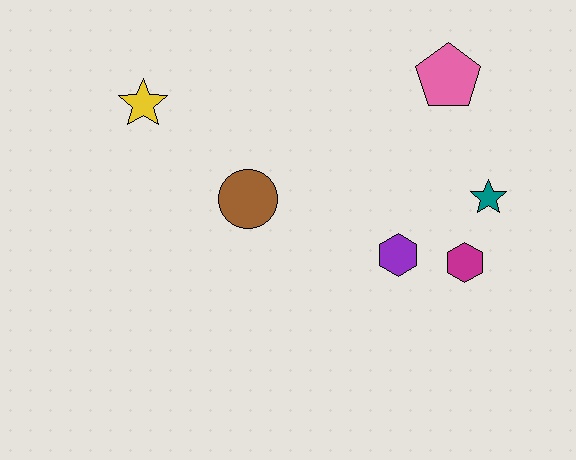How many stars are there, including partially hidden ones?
There are 2 stars.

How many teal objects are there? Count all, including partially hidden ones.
There is 1 teal object.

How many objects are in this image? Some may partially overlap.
There are 6 objects.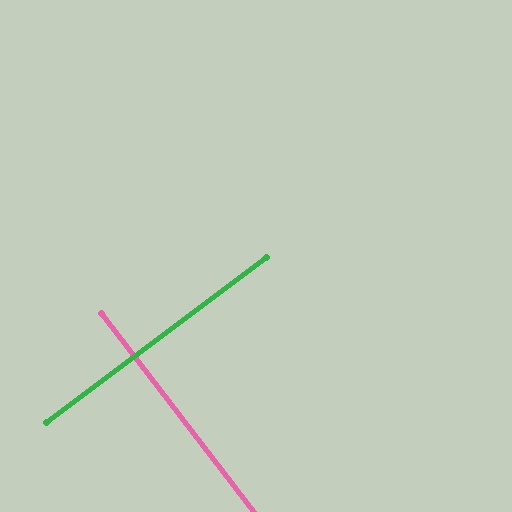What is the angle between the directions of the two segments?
Approximately 89 degrees.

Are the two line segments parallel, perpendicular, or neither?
Perpendicular — they meet at approximately 89°.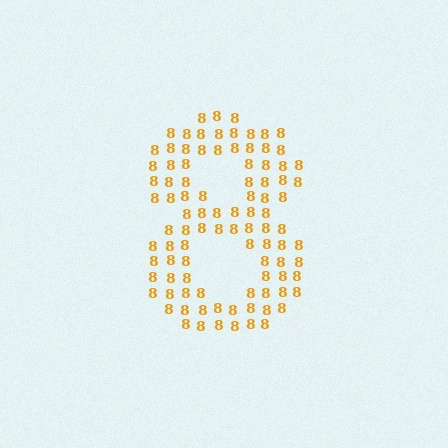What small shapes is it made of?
It is made of small digit 8's.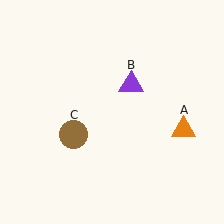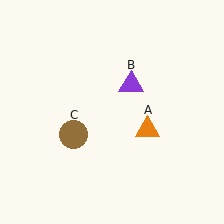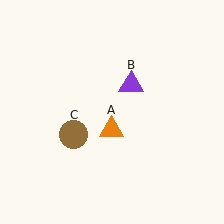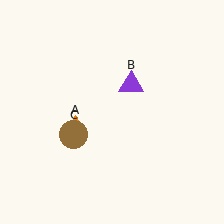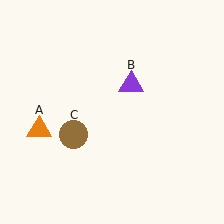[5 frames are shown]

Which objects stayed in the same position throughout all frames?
Purple triangle (object B) and brown circle (object C) remained stationary.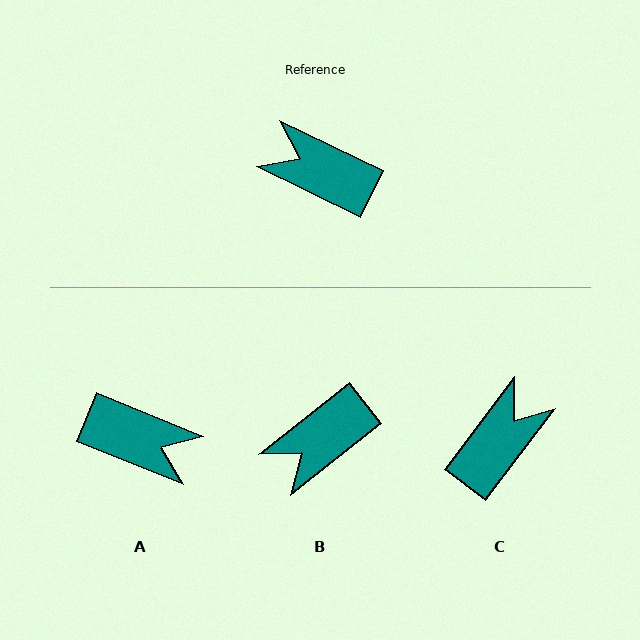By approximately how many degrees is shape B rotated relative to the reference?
Approximately 64 degrees counter-clockwise.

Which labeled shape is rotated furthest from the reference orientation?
A, about 176 degrees away.